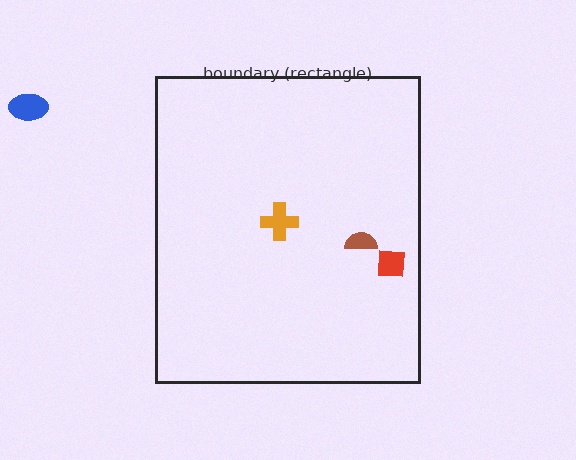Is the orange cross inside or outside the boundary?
Inside.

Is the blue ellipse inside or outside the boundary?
Outside.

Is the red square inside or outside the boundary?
Inside.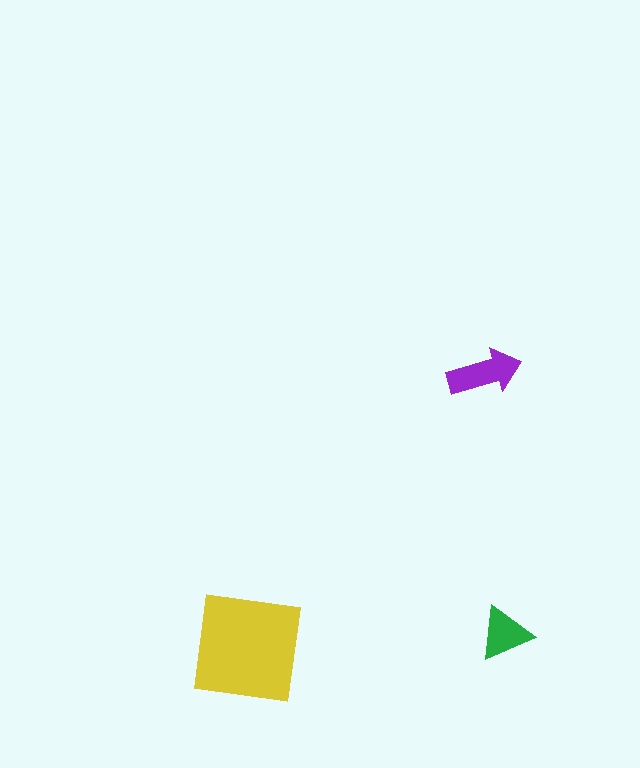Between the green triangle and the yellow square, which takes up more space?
The yellow square.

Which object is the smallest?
The green triangle.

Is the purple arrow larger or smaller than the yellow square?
Smaller.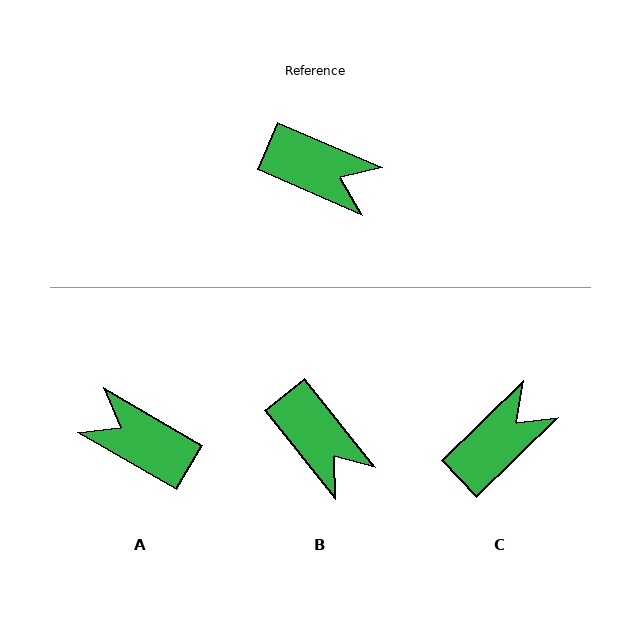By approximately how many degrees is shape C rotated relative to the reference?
Approximately 68 degrees counter-clockwise.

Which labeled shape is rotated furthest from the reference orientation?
A, about 173 degrees away.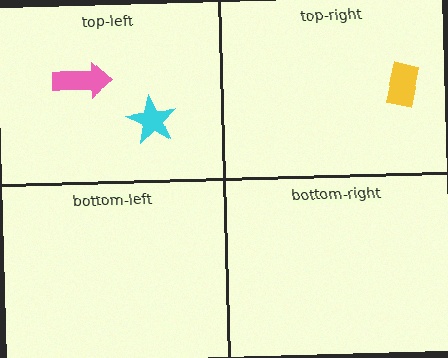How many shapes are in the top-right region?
1.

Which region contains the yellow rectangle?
The top-right region.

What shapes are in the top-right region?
The yellow rectangle.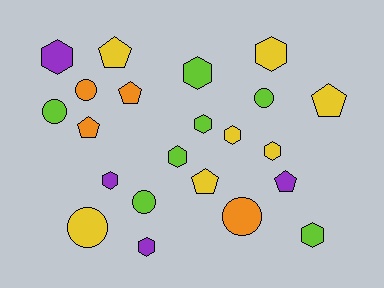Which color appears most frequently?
Lime, with 7 objects.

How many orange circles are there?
There are 2 orange circles.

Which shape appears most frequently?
Hexagon, with 10 objects.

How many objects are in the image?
There are 22 objects.